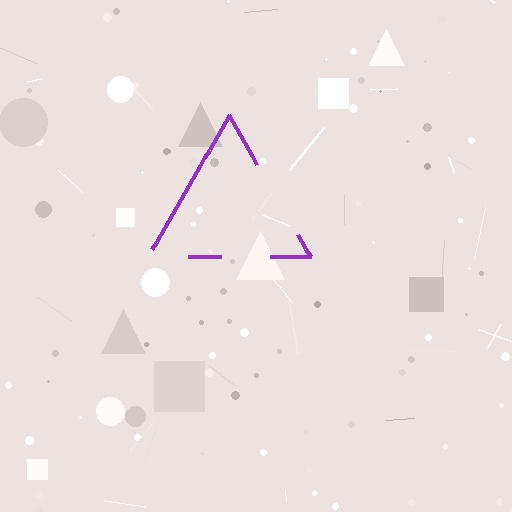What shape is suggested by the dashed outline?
The dashed outline suggests a triangle.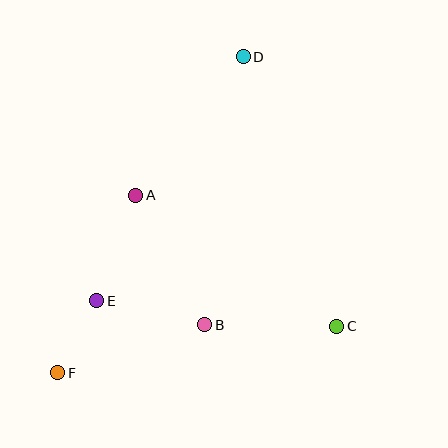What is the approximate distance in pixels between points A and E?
The distance between A and E is approximately 113 pixels.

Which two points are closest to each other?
Points E and F are closest to each other.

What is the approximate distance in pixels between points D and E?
The distance between D and E is approximately 285 pixels.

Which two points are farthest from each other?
Points D and F are farthest from each other.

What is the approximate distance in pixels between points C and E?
The distance between C and E is approximately 241 pixels.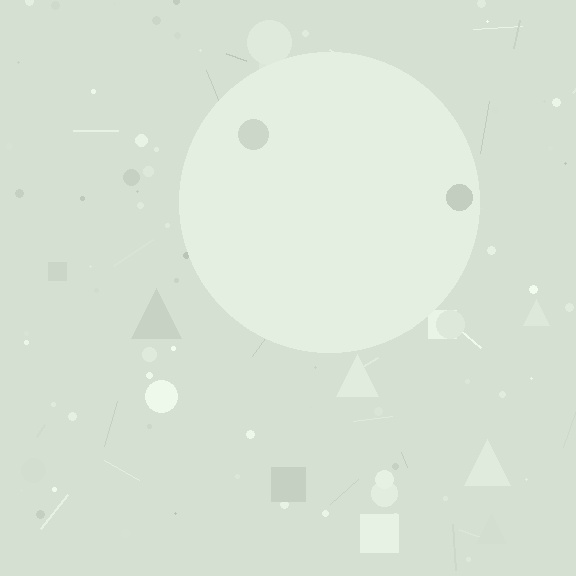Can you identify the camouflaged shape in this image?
The camouflaged shape is a circle.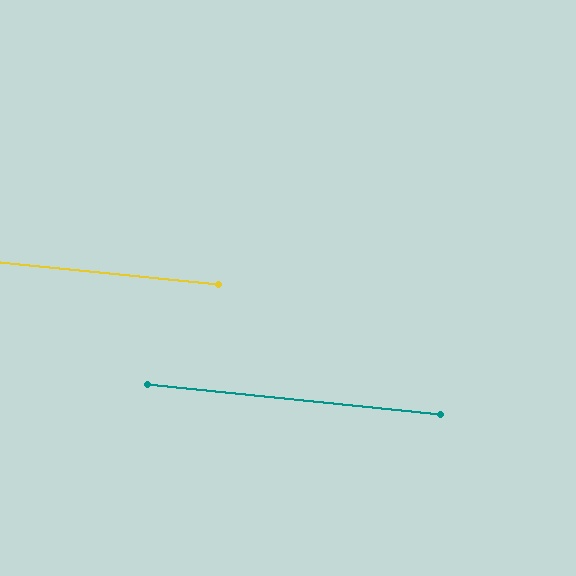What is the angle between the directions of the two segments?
Approximately 0 degrees.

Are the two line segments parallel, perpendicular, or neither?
Parallel — their directions differ by only 0.1°.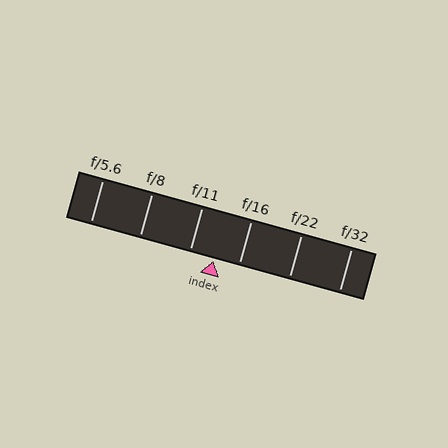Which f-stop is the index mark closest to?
The index mark is closest to f/11.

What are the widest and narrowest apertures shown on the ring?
The widest aperture shown is f/5.6 and the narrowest is f/32.